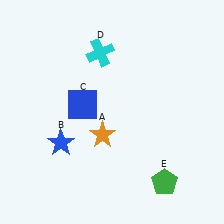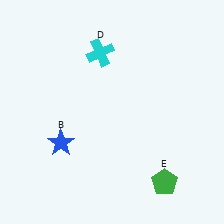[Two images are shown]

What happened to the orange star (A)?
The orange star (A) was removed in Image 2. It was in the bottom-left area of Image 1.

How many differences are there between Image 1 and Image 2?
There are 2 differences between the two images.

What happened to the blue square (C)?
The blue square (C) was removed in Image 2. It was in the top-left area of Image 1.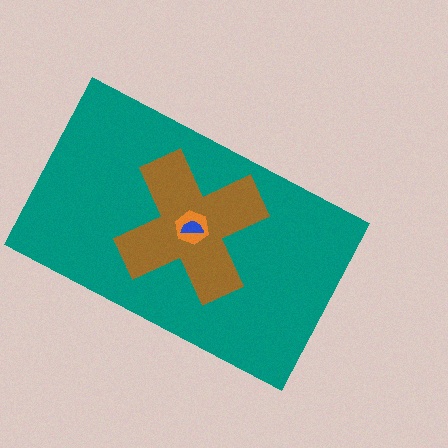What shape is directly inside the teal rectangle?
The brown cross.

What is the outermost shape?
The teal rectangle.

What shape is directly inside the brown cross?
The orange hexagon.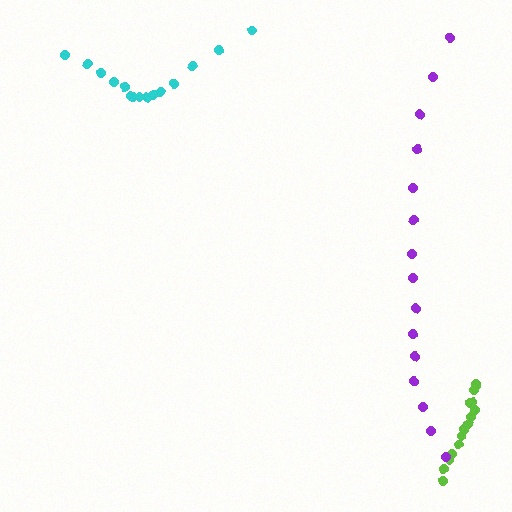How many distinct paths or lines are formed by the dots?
There are 3 distinct paths.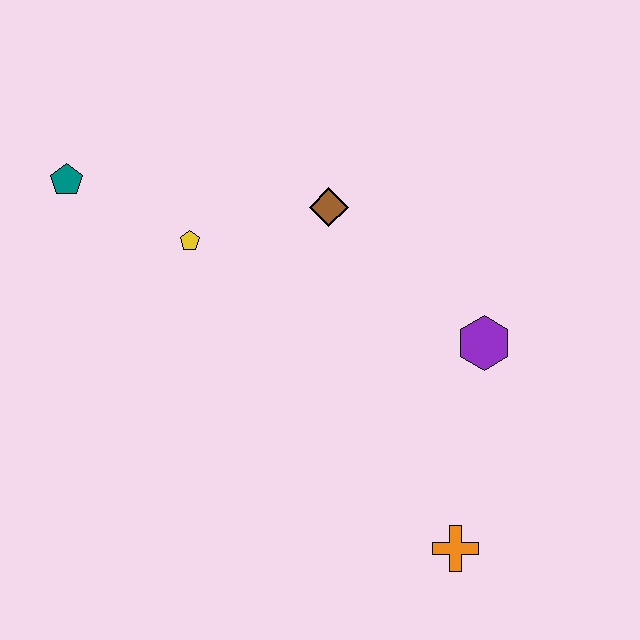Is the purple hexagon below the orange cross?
No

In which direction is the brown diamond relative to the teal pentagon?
The brown diamond is to the right of the teal pentagon.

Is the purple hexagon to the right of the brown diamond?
Yes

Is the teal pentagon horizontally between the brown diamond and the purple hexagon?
No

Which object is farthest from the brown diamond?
The orange cross is farthest from the brown diamond.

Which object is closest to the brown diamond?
The yellow pentagon is closest to the brown diamond.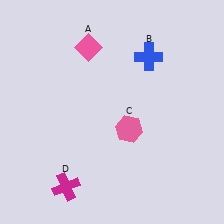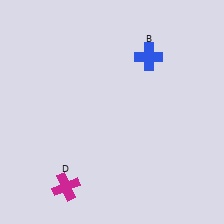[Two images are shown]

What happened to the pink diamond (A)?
The pink diamond (A) was removed in Image 2. It was in the top-left area of Image 1.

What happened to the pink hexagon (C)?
The pink hexagon (C) was removed in Image 2. It was in the bottom-right area of Image 1.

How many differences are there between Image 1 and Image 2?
There are 2 differences between the two images.